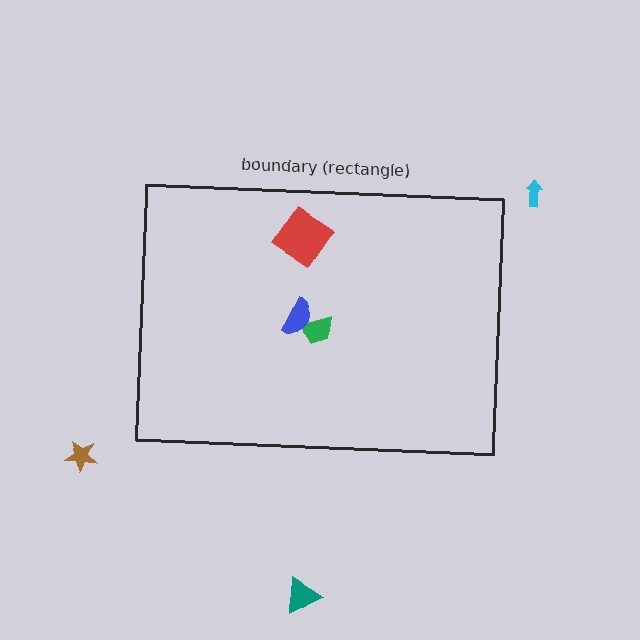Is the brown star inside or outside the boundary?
Outside.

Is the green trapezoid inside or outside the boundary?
Inside.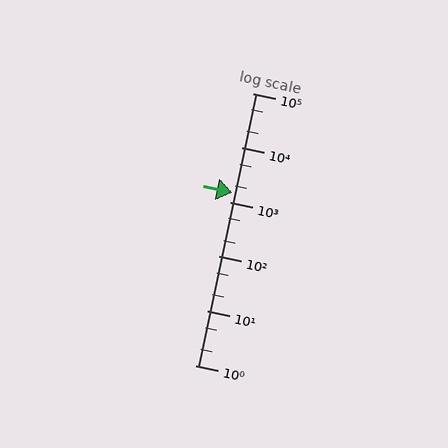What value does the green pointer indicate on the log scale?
The pointer indicates approximately 1500.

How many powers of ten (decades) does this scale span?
The scale spans 5 decades, from 1 to 100000.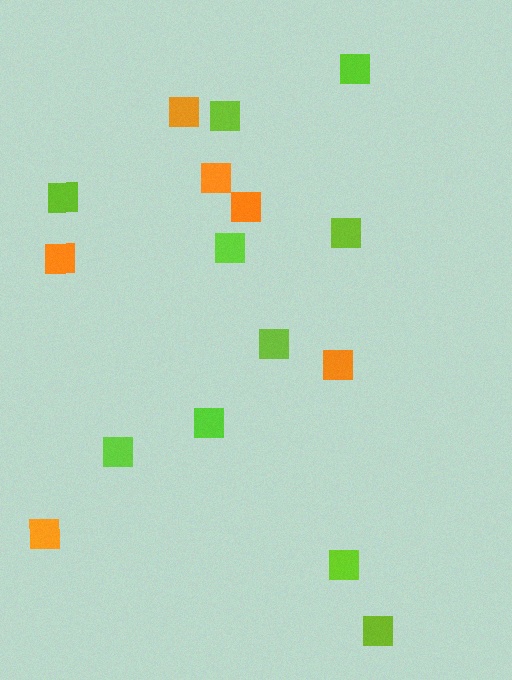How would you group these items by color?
There are 2 groups: one group of lime squares (10) and one group of orange squares (6).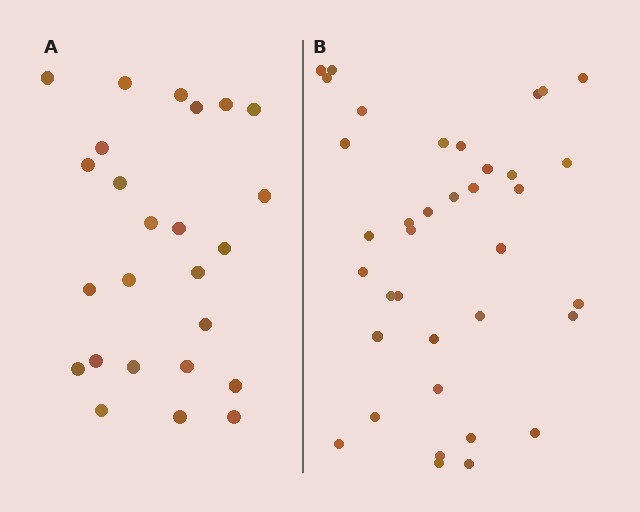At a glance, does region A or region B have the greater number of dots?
Region B (the right region) has more dots.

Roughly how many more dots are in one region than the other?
Region B has roughly 12 or so more dots than region A.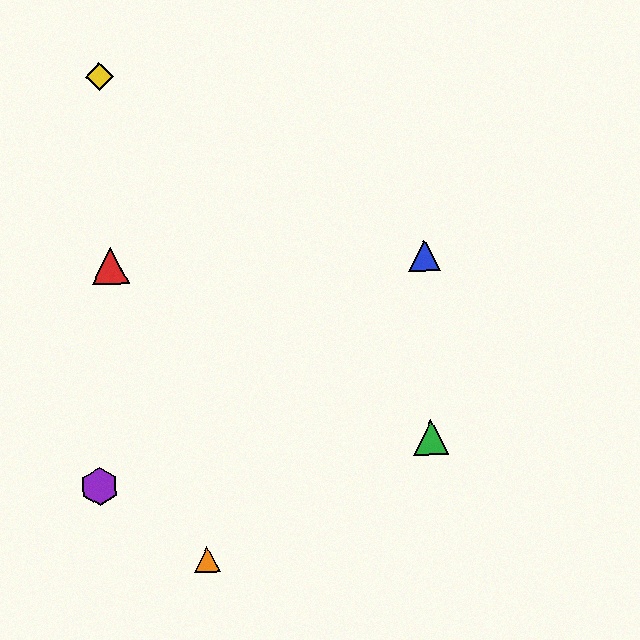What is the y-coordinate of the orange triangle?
The orange triangle is at y≈560.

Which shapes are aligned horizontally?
The red triangle, the blue triangle are aligned horizontally.